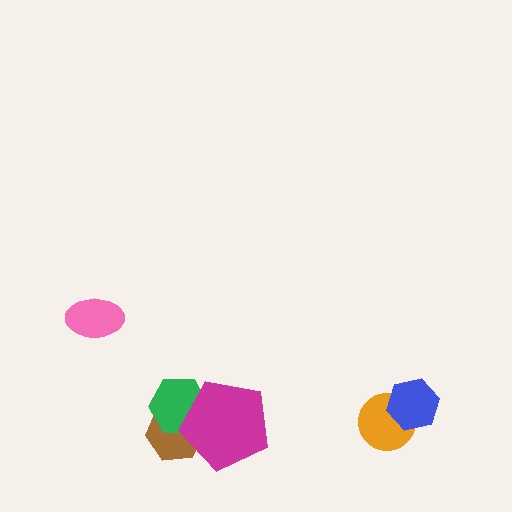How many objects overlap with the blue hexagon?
1 object overlaps with the blue hexagon.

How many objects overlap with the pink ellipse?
0 objects overlap with the pink ellipse.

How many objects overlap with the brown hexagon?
2 objects overlap with the brown hexagon.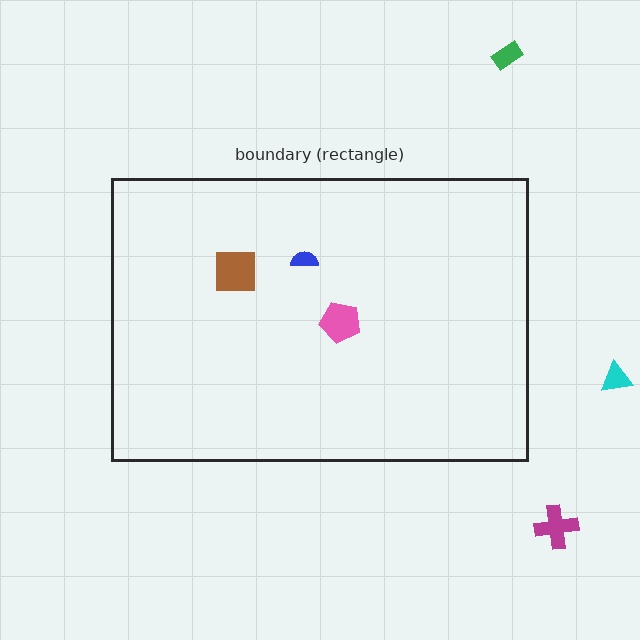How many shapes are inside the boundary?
3 inside, 3 outside.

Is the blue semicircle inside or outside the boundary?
Inside.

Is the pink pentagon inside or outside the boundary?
Inside.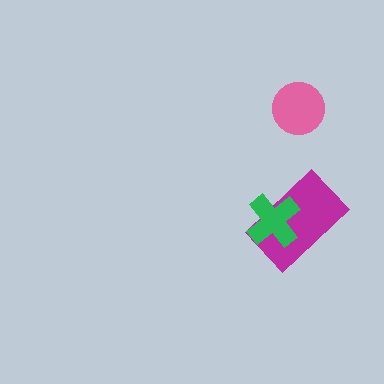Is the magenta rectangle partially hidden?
Yes, it is partially covered by another shape.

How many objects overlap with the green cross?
1 object overlaps with the green cross.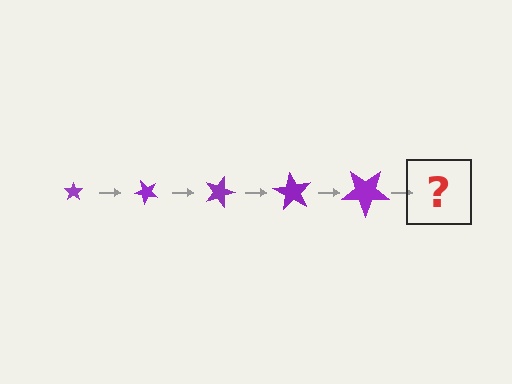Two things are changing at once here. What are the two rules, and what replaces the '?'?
The two rules are that the star grows larger each step and it rotates 45 degrees each step. The '?' should be a star, larger than the previous one and rotated 225 degrees from the start.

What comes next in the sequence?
The next element should be a star, larger than the previous one and rotated 225 degrees from the start.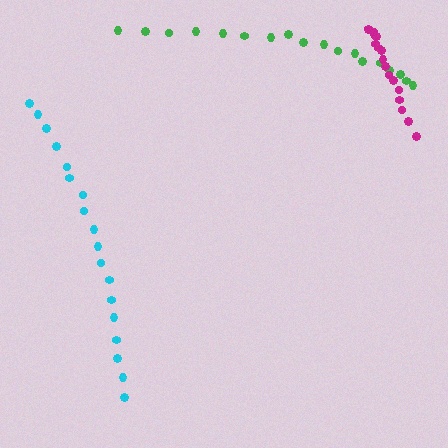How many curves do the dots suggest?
There are 3 distinct paths.